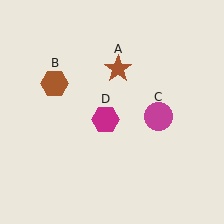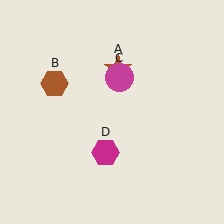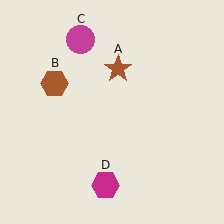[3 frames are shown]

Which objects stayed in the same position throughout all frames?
Brown star (object A) and brown hexagon (object B) remained stationary.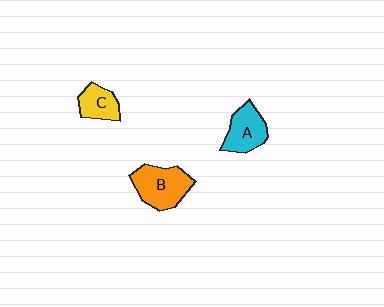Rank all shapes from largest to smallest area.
From largest to smallest: B (orange), A (cyan), C (yellow).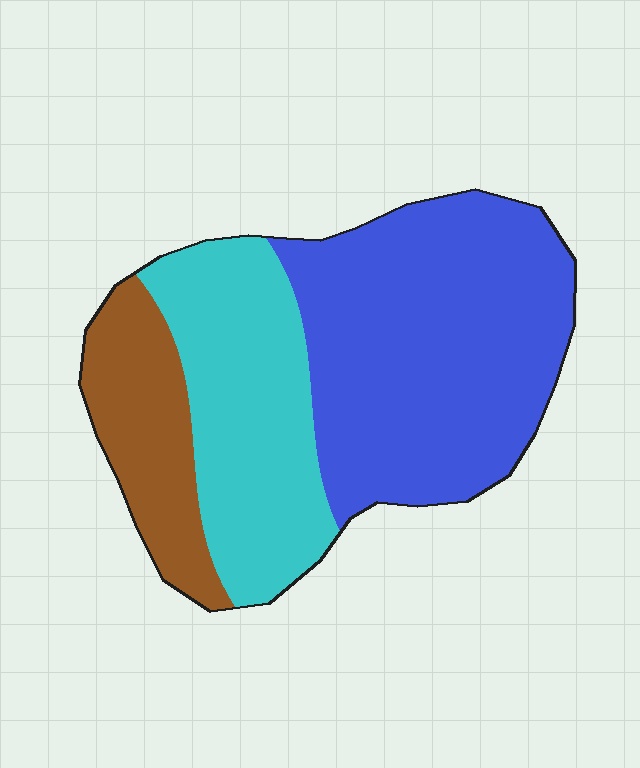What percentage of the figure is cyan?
Cyan covers about 30% of the figure.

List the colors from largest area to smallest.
From largest to smallest: blue, cyan, brown.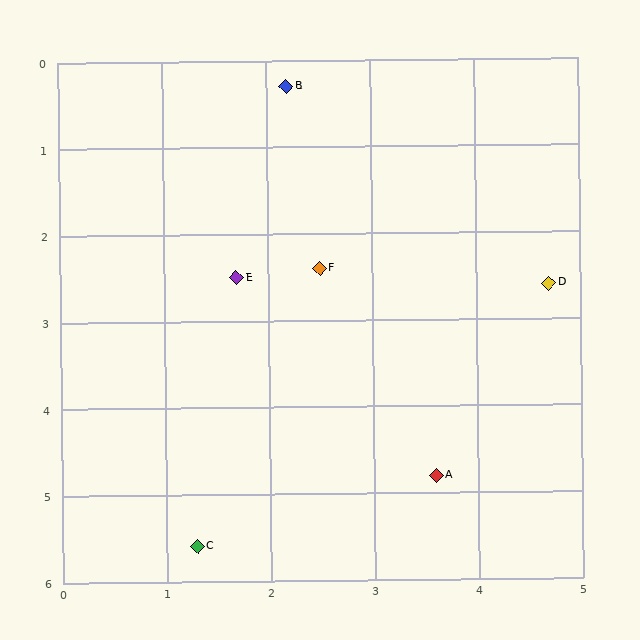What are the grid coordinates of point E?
Point E is at approximately (1.7, 2.5).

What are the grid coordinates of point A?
Point A is at approximately (3.6, 4.8).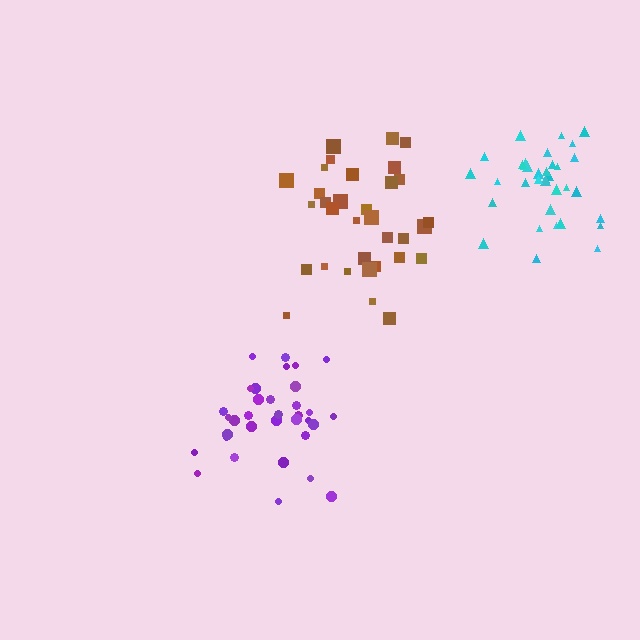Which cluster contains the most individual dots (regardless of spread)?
Cyan (35).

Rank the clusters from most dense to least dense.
cyan, brown, purple.